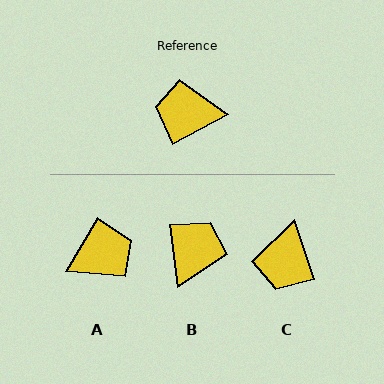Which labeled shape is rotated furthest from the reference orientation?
A, about 149 degrees away.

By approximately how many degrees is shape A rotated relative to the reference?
Approximately 149 degrees clockwise.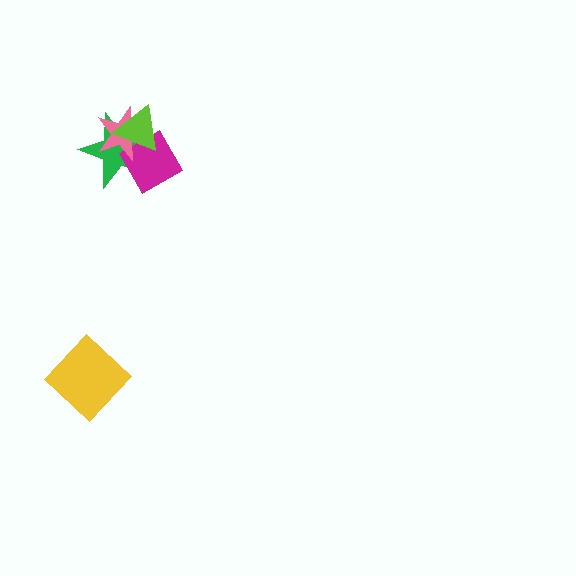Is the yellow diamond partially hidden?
No, no other shape covers it.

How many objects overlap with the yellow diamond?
0 objects overlap with the yellow diamond.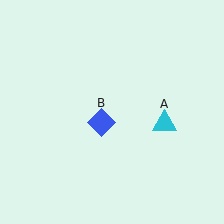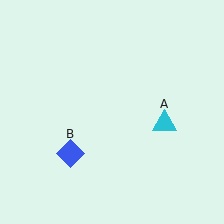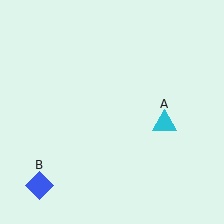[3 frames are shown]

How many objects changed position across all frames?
1 object changed position: blue diamond (object B).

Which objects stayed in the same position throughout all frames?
Cyan triangle (object A) remained stationary.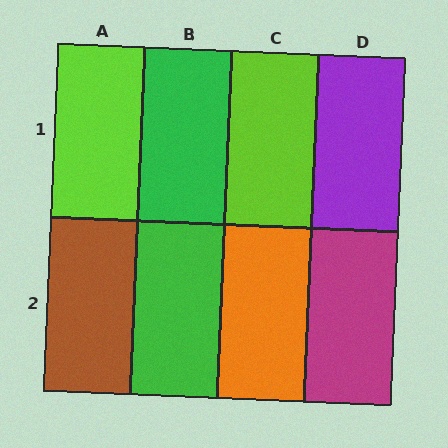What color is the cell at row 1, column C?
Lime.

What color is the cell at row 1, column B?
Green.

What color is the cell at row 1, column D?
Purple.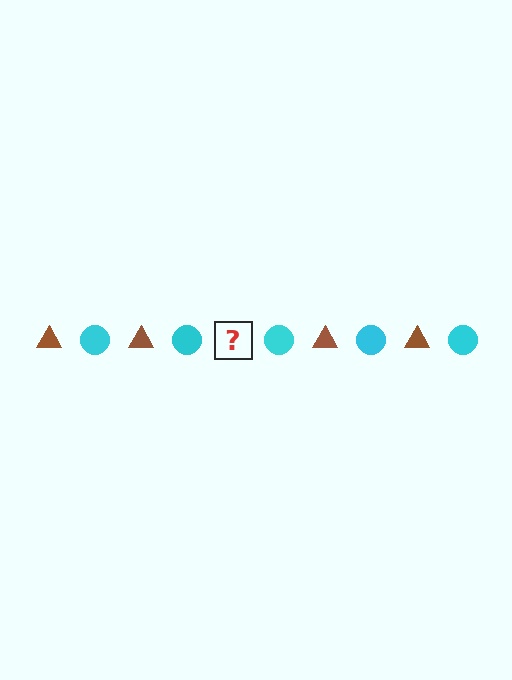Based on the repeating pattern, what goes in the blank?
The blank should be a brown triangle.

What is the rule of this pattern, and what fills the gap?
The rule is that the pattern alternates between brown triangle and cyan circle. The gap should be filled with a brown triangle.